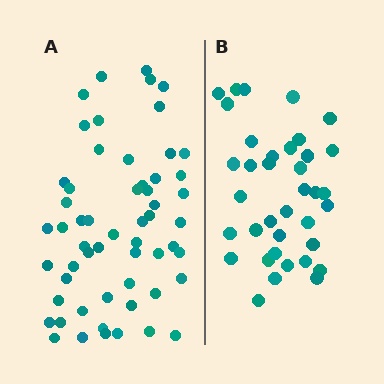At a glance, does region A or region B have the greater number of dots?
Region A (the left region) has more dots.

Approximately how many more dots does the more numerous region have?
Region A has approximately 20 more dots than region B.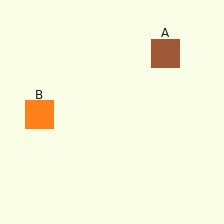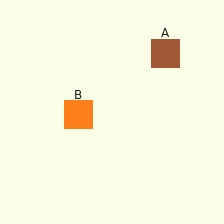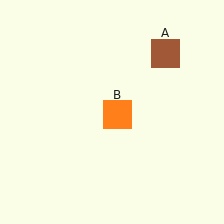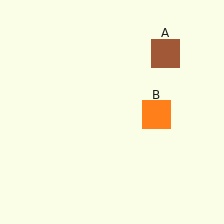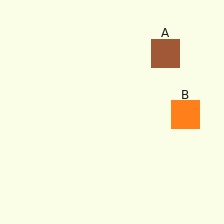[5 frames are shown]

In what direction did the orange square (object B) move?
The orange square (object B) moved right.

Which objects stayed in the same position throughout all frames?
Brown square (object A) remained stationary.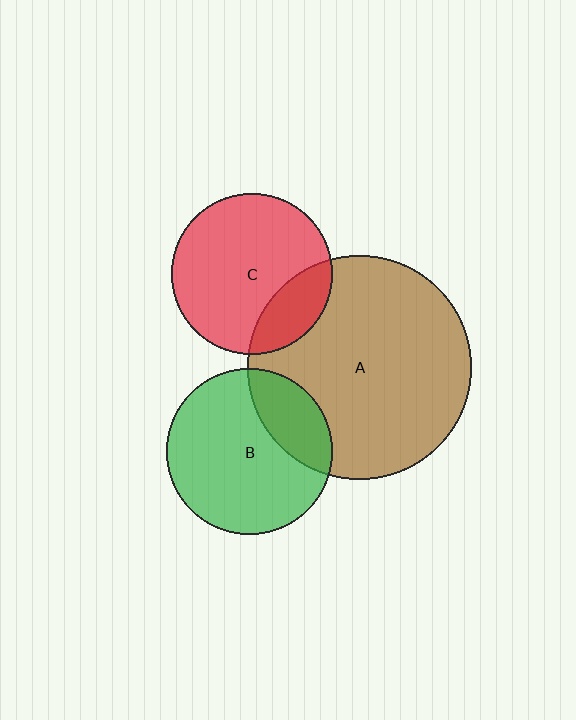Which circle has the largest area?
Circle A (brown).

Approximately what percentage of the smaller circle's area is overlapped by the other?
Approximately 20%.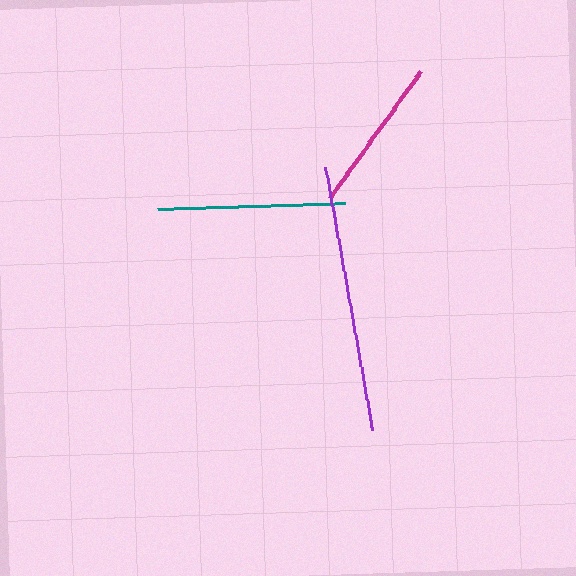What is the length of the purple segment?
The purple segment is approximately 268 pixels long.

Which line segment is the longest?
The purple line is the longest at approximately 268 pixels.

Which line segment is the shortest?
The magenta line is the shortest at approximately 157 pixels.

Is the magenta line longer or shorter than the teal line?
The teal line is longer than the magenta line.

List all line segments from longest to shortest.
From longest to shortest: purple, teal, magenta.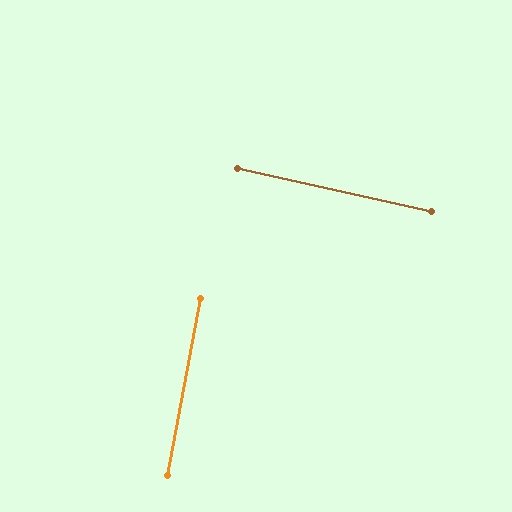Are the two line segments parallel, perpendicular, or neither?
Perpendicular — they meet at approximately 88°.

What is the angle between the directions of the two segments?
Approximately 88 degrees.